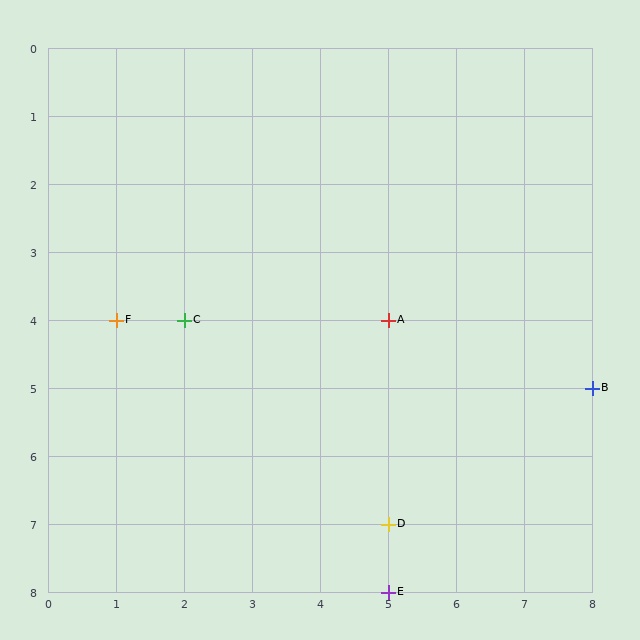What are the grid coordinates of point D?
Point D is at grid coordinates (5, 7).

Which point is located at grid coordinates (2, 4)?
Point C is at (2, 4).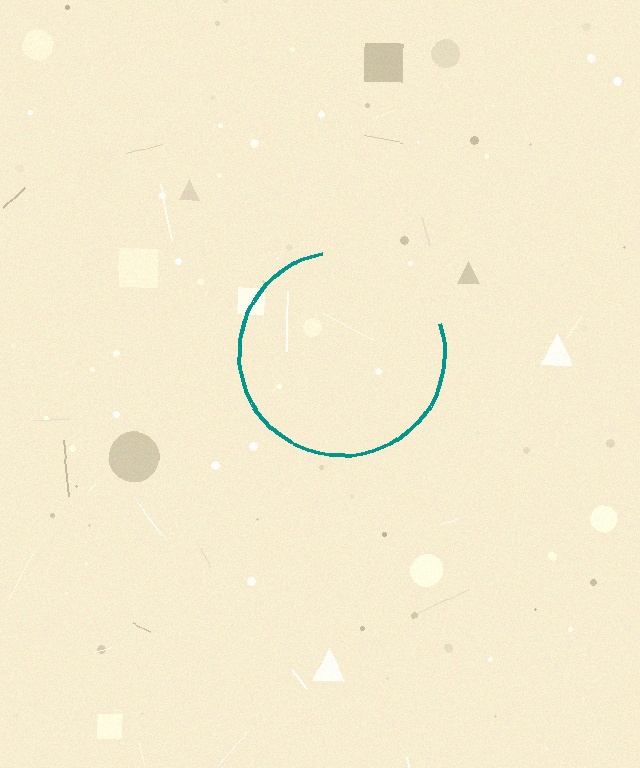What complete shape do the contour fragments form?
The contour fragments form a circle.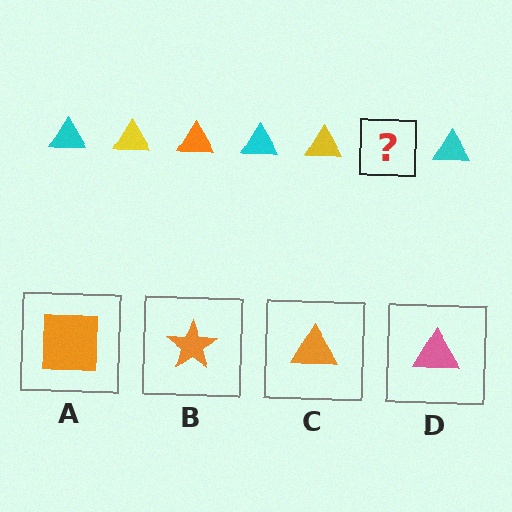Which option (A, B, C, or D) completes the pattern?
C.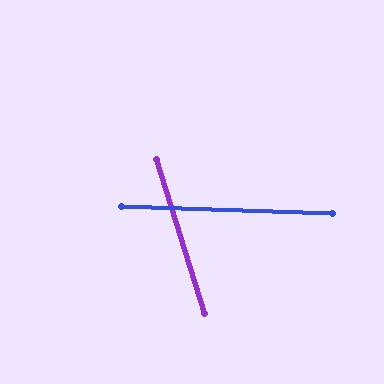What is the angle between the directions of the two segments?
Approximately 71 degrees.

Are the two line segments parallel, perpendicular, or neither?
Neither parallel nor perpendicular — they differ by about 71°.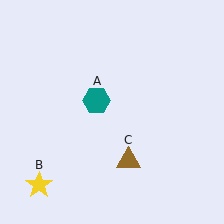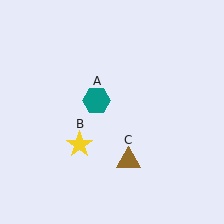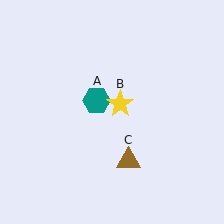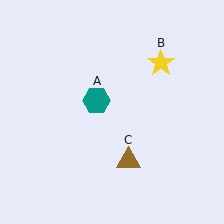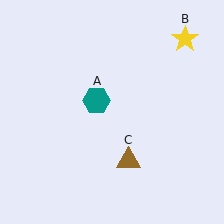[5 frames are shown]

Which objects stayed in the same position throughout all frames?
Teal hexagon (object A) and brown triangle (object C) remained stationary.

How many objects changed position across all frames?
1 object changed position: yellow star (object B).